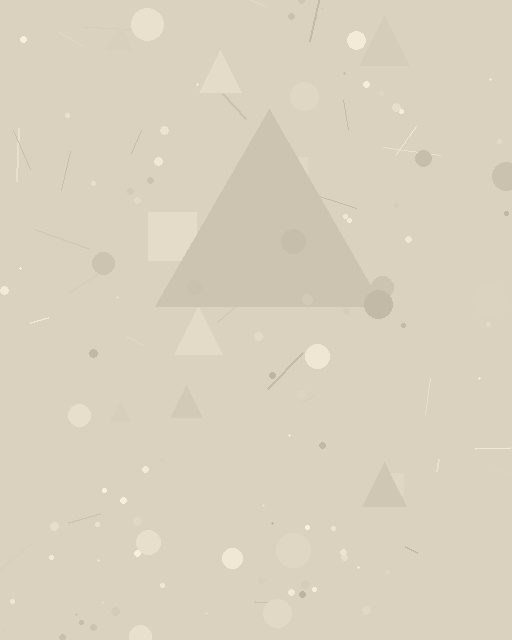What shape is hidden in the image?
A triangle is hidden in the image.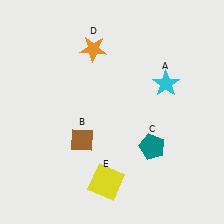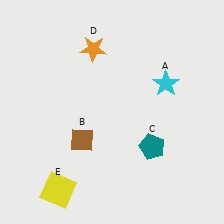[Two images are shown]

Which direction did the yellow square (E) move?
The yellow square (E) moved left.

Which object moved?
The yellow square (E) moved left.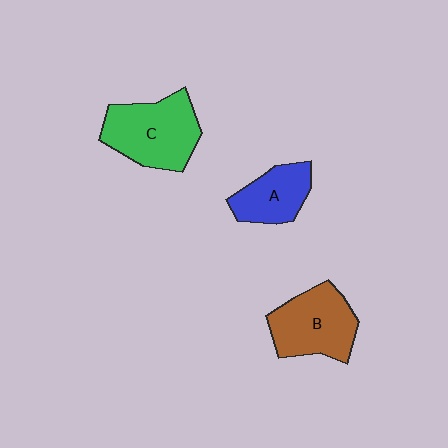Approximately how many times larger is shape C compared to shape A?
Approximately 1.6 times.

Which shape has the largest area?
Shape C (green).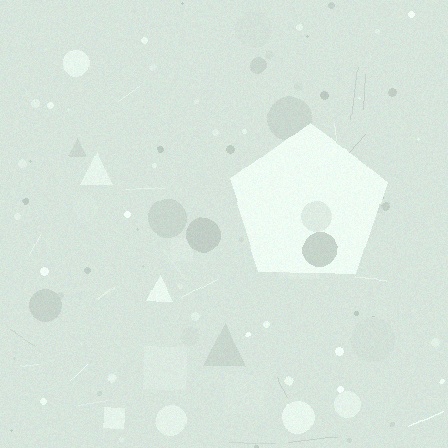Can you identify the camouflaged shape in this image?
The camouflaged shape is a pentagon.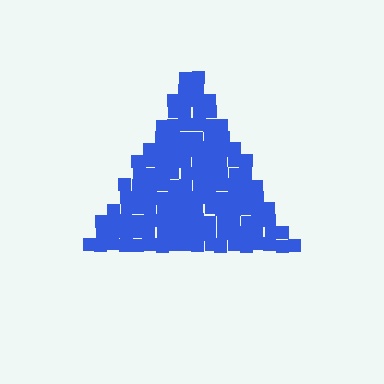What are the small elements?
The small elements are squares.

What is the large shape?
The large shape is a triangle.